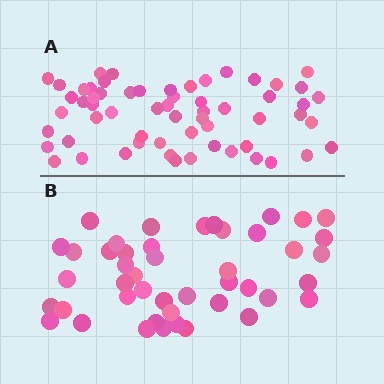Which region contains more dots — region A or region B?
Region A (the top region) has more dots.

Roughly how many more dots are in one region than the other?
Region A has approximately 15 more dots than region B.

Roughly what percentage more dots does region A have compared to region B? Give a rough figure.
About 35% more.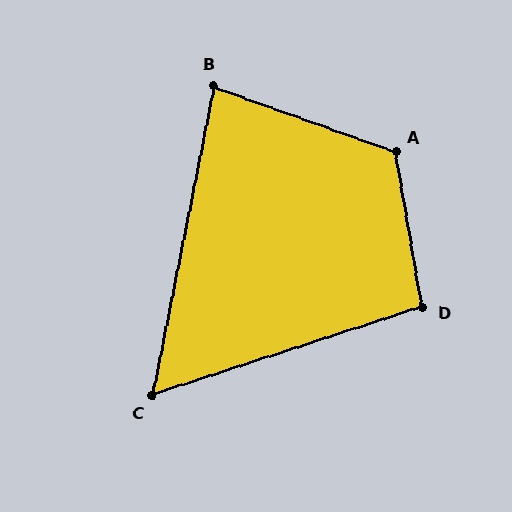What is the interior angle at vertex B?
Approximately 82 degrees (acute).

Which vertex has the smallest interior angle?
C, at approximately 60 degrees.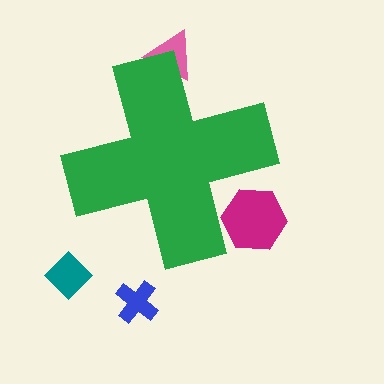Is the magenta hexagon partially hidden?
Yes, the magenta hexagon is partially hidden behind the green cross.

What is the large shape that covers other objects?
A green cross.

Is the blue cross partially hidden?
No, the blue cross is fully visible.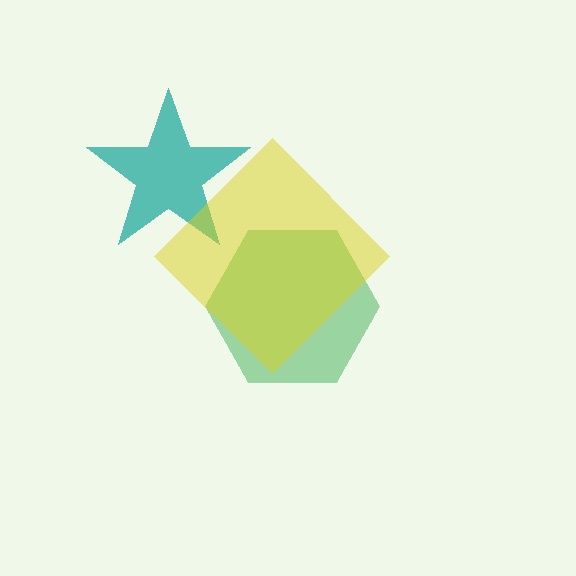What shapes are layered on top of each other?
The layered shapes are: a green hexagon, a teal star, a yellow diamond.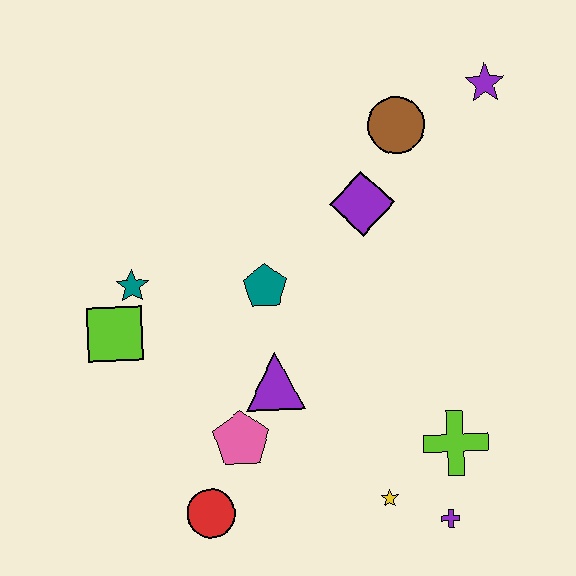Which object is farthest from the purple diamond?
The red circle is farthest from the purple diamond.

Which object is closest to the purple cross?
The yellow star is closest to the purple cross.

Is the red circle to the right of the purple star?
No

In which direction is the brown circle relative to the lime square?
The brown circle is to the right of the lime square.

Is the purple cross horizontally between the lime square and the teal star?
No